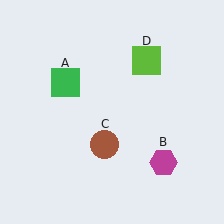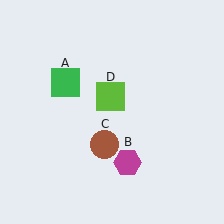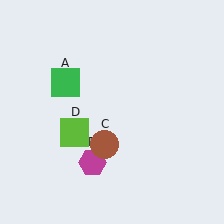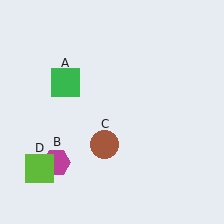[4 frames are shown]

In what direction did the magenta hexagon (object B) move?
The magenta hexagon (object B) moved left.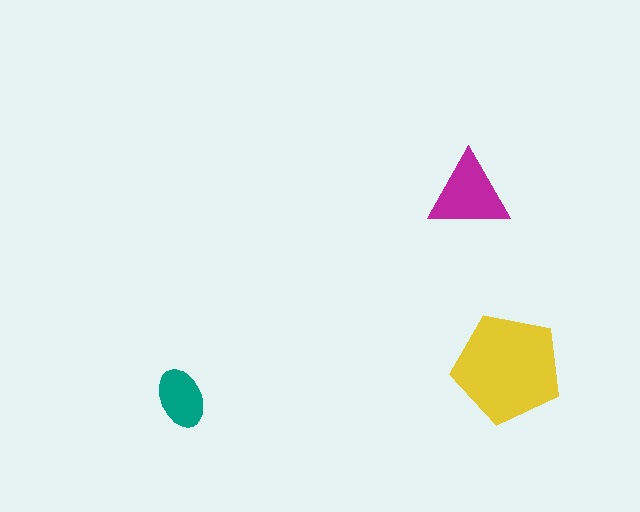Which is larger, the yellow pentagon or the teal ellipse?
The yellow pentagon.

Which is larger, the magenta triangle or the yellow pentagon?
The yellow pentagon.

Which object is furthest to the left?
The teal ellipse is leftmost.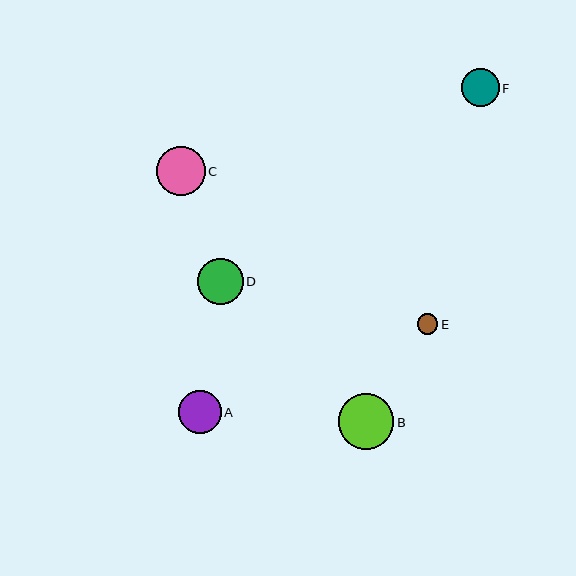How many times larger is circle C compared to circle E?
Circle C is approximately 2.4 times the size of circle E.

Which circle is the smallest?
Circle E is the smallest with a size of approximately 20 pixels.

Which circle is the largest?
Circle B is the largest with a size of approximately 55 pixels.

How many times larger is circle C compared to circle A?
Circle C is approximately 1.1 times the size of circle A.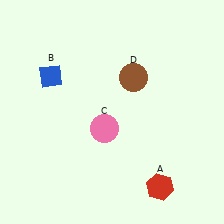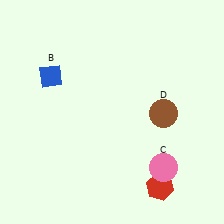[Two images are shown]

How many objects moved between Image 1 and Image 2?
2 objects moved between the two images.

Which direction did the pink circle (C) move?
The pink circle (C) moved right.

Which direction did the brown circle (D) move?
The brown circle (D) moved down.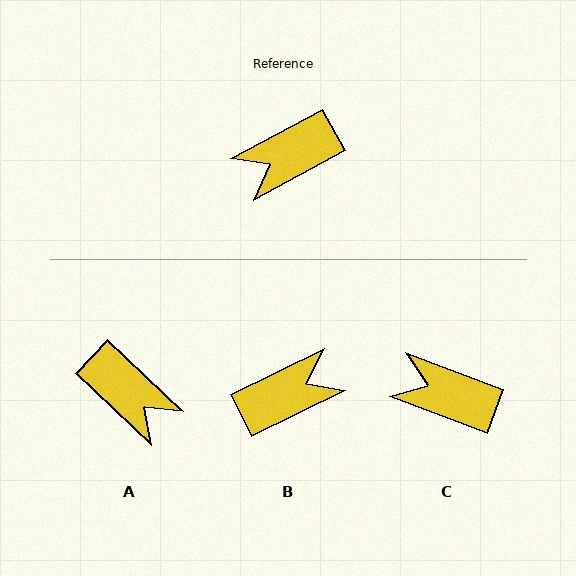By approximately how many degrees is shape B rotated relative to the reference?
Approximately 178 degrees counter-clockwise.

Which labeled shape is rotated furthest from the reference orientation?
B, about 178 degrees away.